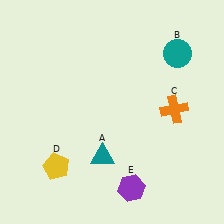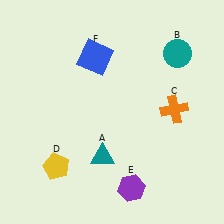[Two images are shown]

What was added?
A blue square (F) was added in Image 2.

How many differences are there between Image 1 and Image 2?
There is 1 difference between the two images.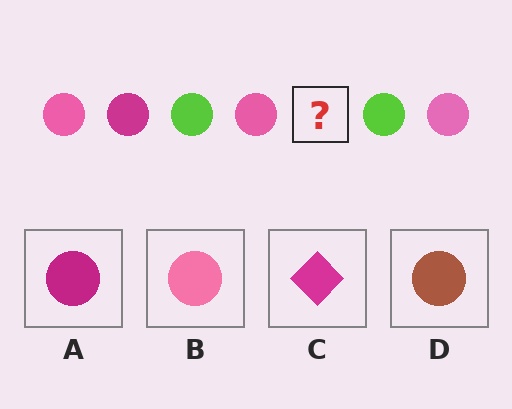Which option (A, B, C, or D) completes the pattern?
A.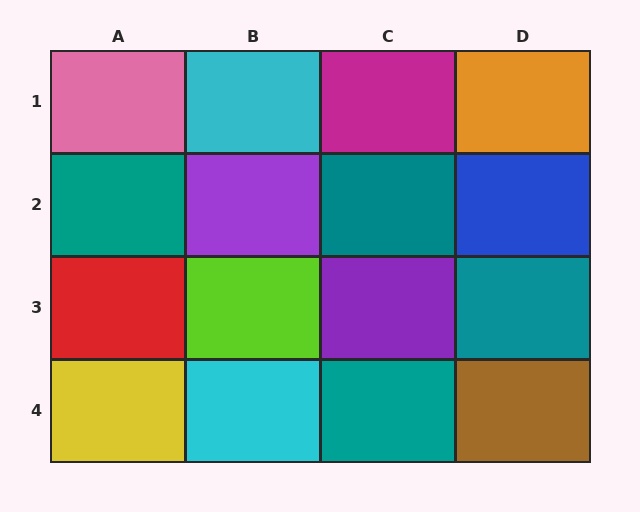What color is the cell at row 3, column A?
Red.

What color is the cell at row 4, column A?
Yellow.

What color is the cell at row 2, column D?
Blue.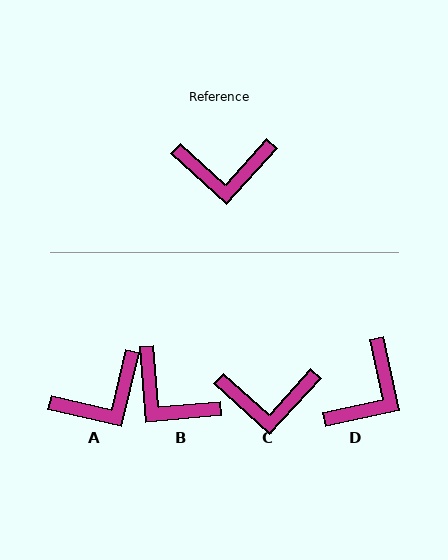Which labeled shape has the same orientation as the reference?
C.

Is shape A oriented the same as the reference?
No, it is off by about 29 degrees.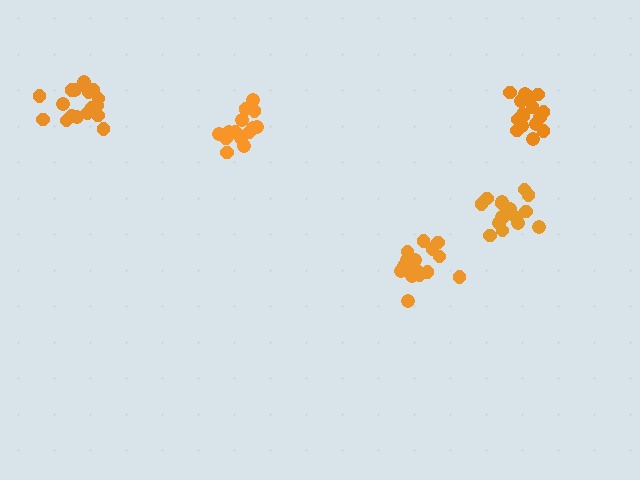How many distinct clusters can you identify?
There are 5 distinct clusters.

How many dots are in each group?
Group 1: 16 dots, Group 2: 15 dots, Group 3: 16 dots, Group 4: 18 dots, Group 5: 17 dots (82 total).